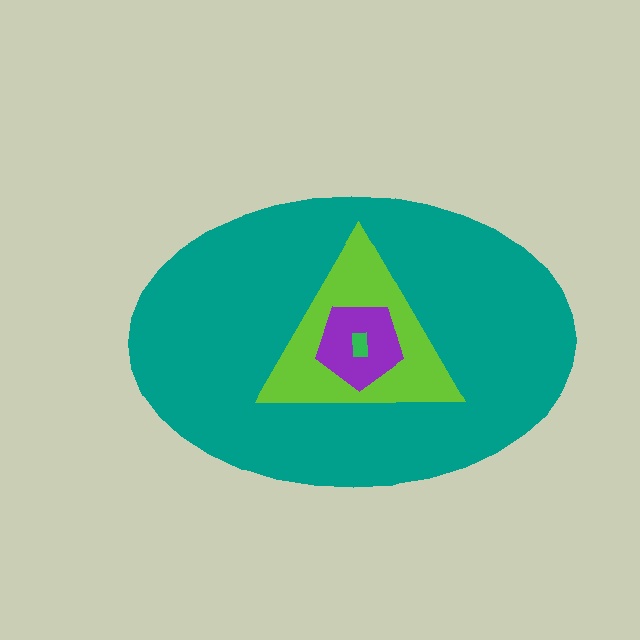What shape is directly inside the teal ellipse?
The lime triangle.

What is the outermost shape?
The teal ellipse.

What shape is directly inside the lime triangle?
The purple pentagon.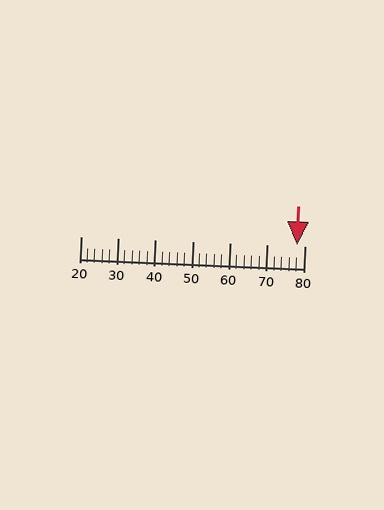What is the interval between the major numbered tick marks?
The major tick marks are spaced 10 units apart.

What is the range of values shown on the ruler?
The ruler shows values from 20 to 80.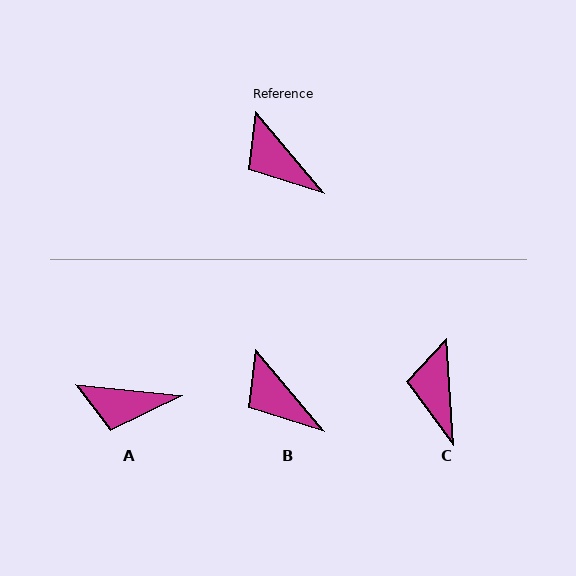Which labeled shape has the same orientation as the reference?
B.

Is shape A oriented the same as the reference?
No, it is off by about 44 degrees.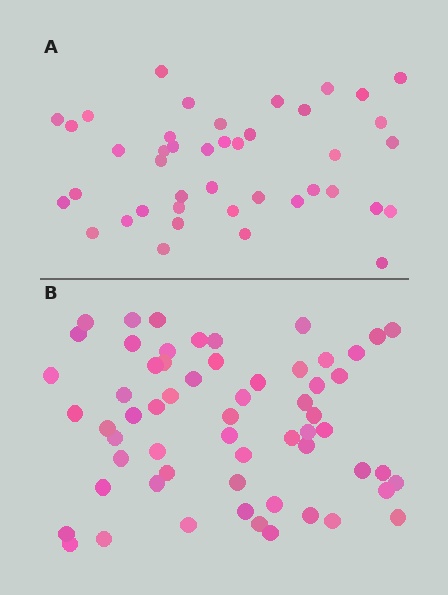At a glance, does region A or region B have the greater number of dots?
Region B (the bottom region) has more dots.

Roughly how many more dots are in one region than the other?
Region B has approximately 20 more dots than region A.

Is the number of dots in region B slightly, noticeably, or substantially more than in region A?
Region B has noticeably more, but not dramatically so. The ratio is roughly 1.4 to 1.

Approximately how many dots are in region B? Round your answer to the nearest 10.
About 60 dots.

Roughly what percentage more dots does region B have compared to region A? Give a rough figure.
About 45% more.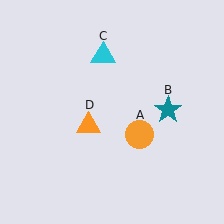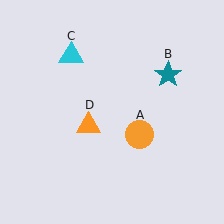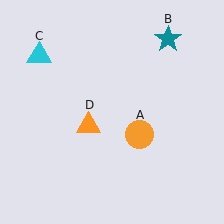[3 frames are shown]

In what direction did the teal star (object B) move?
The teal star (object B) moved up.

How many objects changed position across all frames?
2 objects changed position: teal star (object B), cyan triangle (object C).